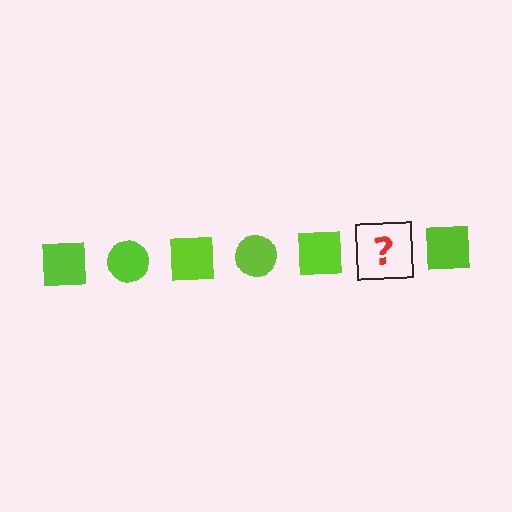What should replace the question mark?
The question mark should be replaced with a lime circle.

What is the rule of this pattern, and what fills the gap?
The rule is that the pattern cycles through square, circle shapes in lime. The gap should be filled with a lime circle.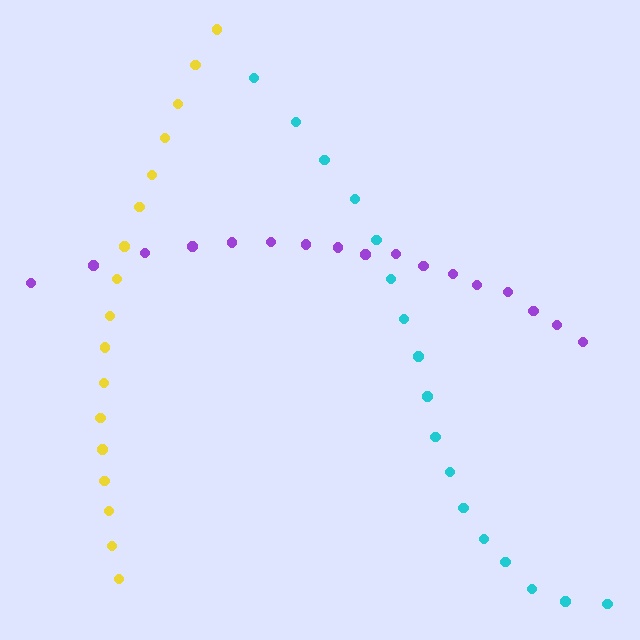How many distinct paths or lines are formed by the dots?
There are 3 distinct paths.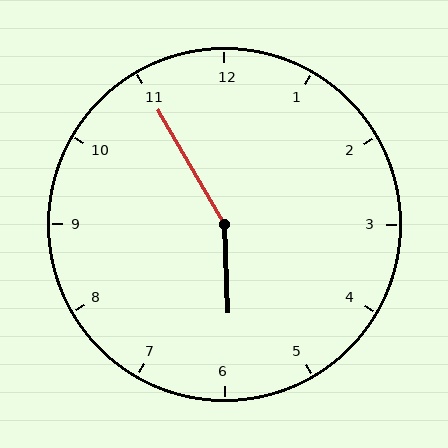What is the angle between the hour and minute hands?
Approximately 152 degrees.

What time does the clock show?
5:55.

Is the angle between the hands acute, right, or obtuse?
It is obtuse.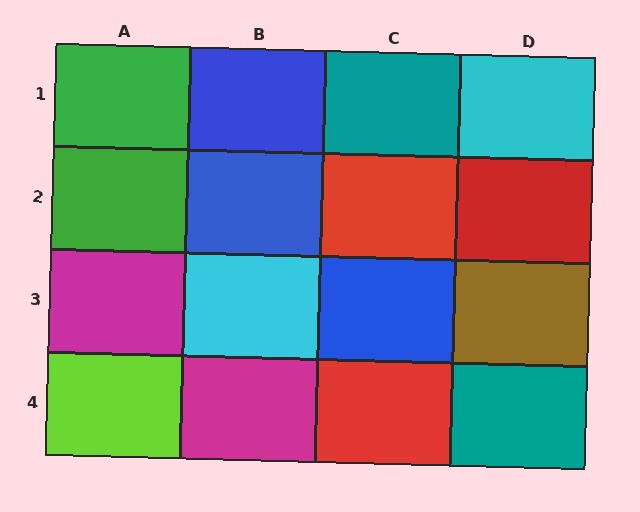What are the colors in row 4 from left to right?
Lime, magenta, red, teal.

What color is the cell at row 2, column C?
Red.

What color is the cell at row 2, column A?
Green.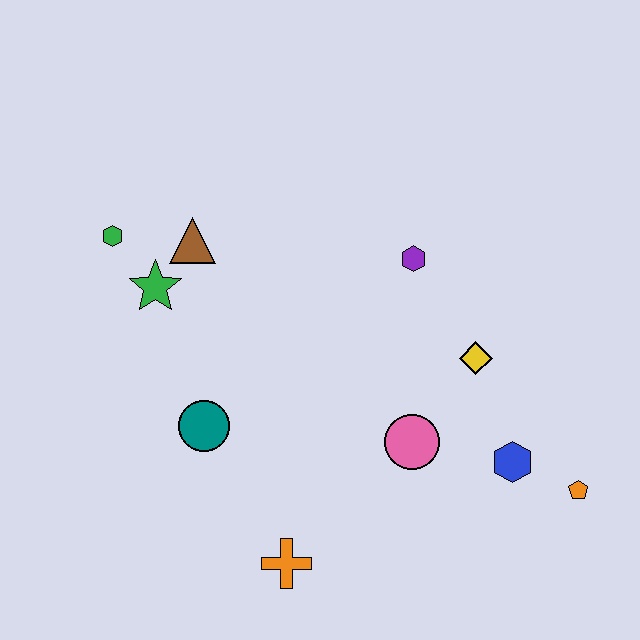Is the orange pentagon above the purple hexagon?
No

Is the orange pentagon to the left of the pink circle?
No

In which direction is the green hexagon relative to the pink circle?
The green hexagon is to the left of the pink circle.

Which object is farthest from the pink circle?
The green hexagon is farthest from the pink circle.